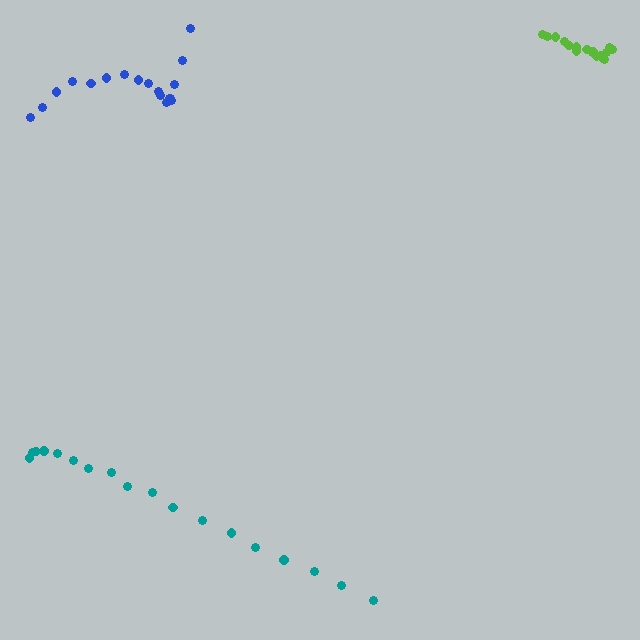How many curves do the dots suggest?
There are 3 distinct paths.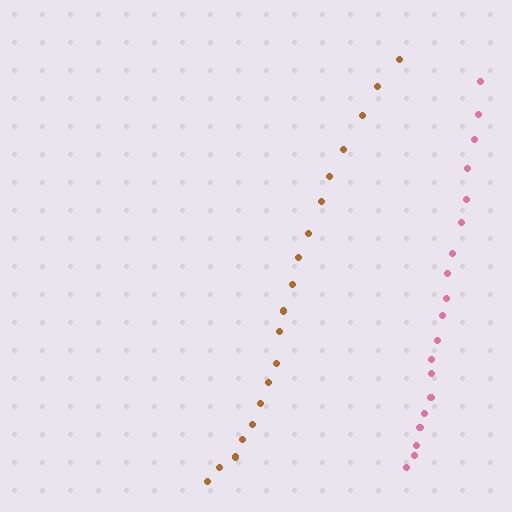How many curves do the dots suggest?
There are 2 distinct paths.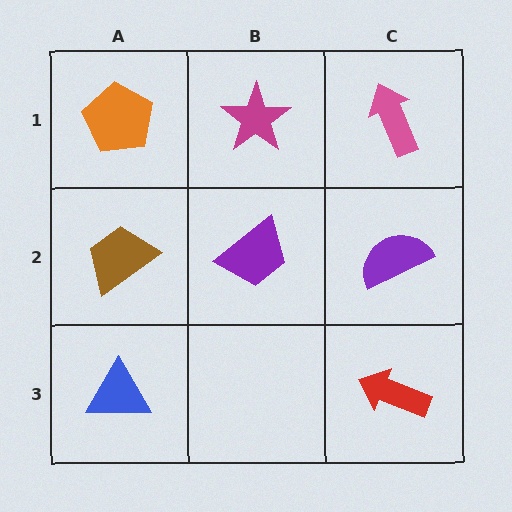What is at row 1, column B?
A magenta star.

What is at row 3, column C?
A red arrow.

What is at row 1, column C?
A pink arrow.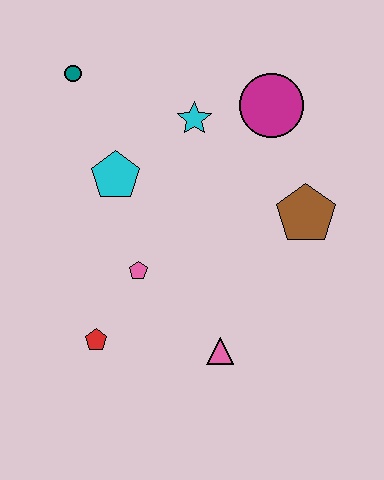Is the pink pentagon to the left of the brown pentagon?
Yes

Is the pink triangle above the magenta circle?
No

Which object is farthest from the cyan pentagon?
The pink triangle is farthest from the cyan pentagon.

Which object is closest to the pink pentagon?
The red pentagon is closest to the pink pentagon.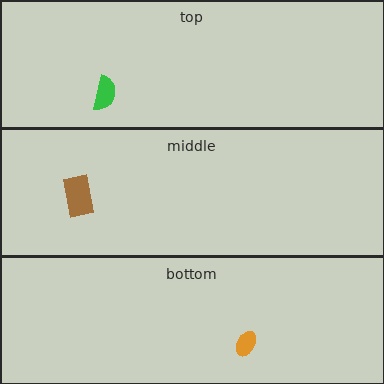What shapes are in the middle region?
The brown rectangle.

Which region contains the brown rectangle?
The middle region.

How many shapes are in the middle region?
1.